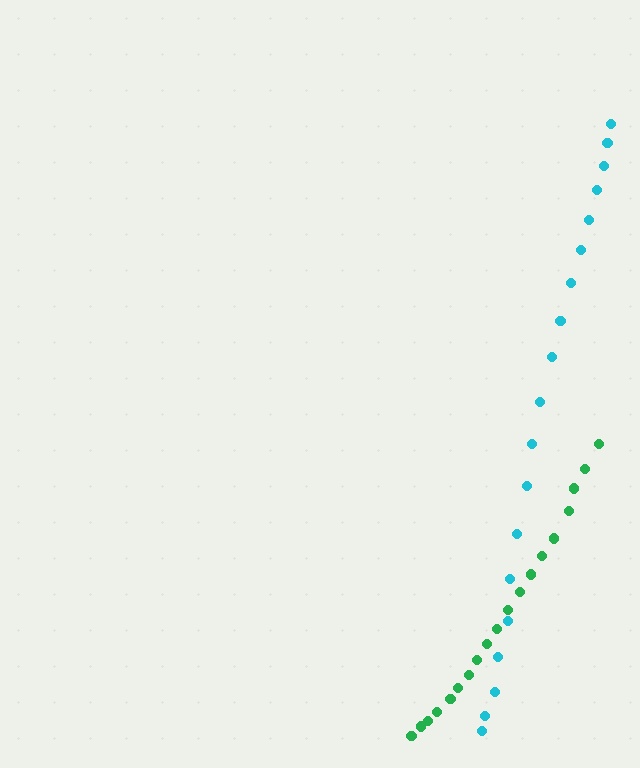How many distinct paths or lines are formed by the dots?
There are 2 distinct paths.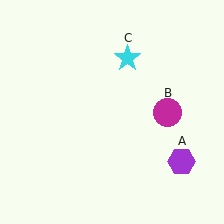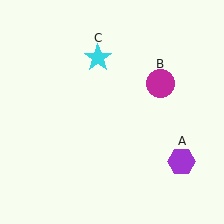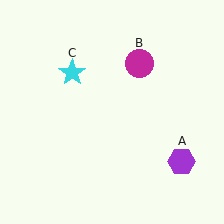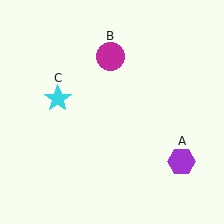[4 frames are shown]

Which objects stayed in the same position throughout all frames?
Purple hexagon (object A) remained stationary.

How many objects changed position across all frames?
2 objects changed position: magenta circle (object B), cyan star (object C).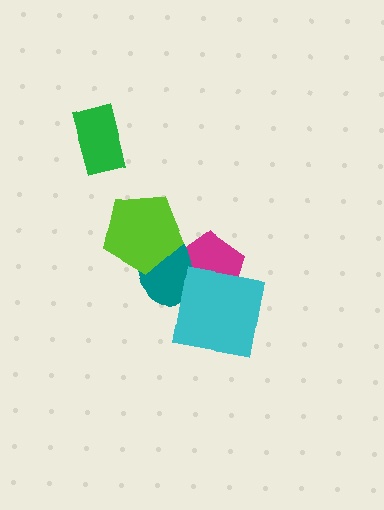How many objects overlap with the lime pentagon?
1 object overlaps with the lime pentagon.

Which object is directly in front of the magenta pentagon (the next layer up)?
The teal ellipse is directly in front of the magenta pentagon.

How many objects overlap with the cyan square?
2 objects overlap with the cyan square.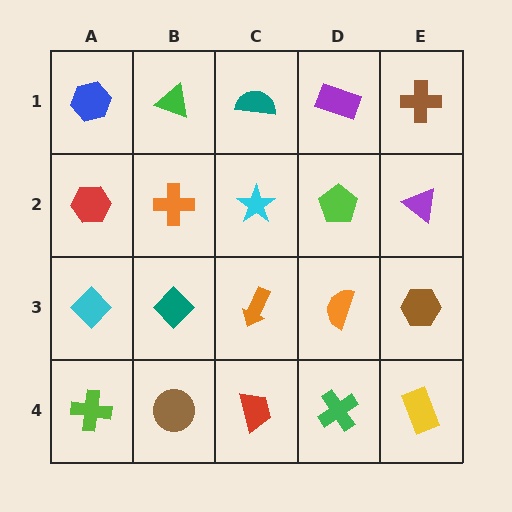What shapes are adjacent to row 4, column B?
A teal diamond (row 3, column B), a lime cross (row 4, column A), a red trapezoid (row 4, column C).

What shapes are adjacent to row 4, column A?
A cyan diamond (row 3, column A), a brown circle (row 4, column B).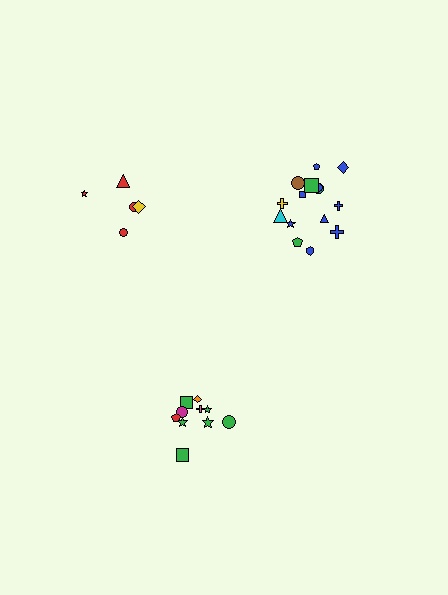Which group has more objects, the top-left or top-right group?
The top-right group.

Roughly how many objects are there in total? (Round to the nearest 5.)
Roughly 30 objects in total.